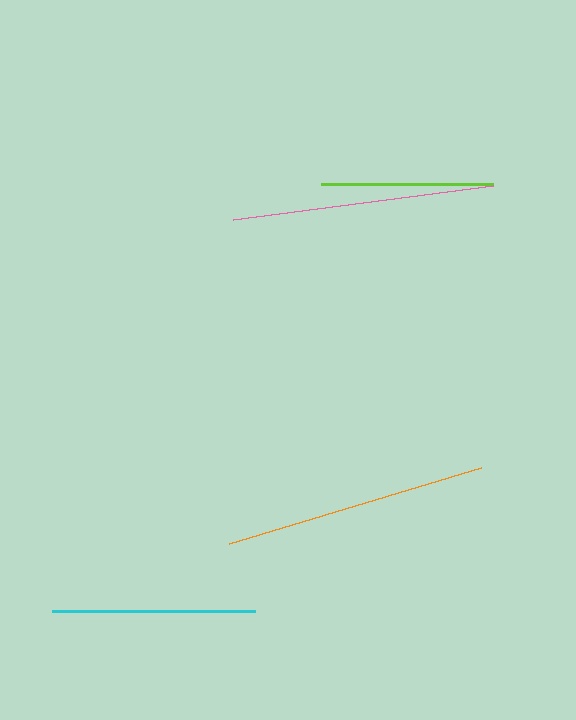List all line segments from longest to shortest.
From longest to shortest: orange, pink, cyan, lime.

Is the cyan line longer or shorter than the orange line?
The orange line is longer than the cyan line.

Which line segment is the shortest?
The lime line is the shortest at approximately 172 pixels.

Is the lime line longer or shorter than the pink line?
The pink line is longer than the lime line.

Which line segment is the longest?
The orange line is the longest at approximately 263 pixels.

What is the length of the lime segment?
The lime segment is approximately 172 pixels long.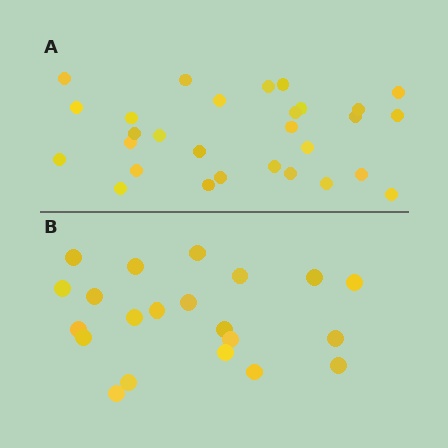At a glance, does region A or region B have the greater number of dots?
Region A (the top region) has more dots.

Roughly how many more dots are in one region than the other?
Region A has roughly 8 or so more dots than region B.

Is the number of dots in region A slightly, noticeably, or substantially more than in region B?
Region A has noticeably more, but not dramatically so. The ratio is roughly 1.4 to 1.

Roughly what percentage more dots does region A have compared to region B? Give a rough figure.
About 40% more.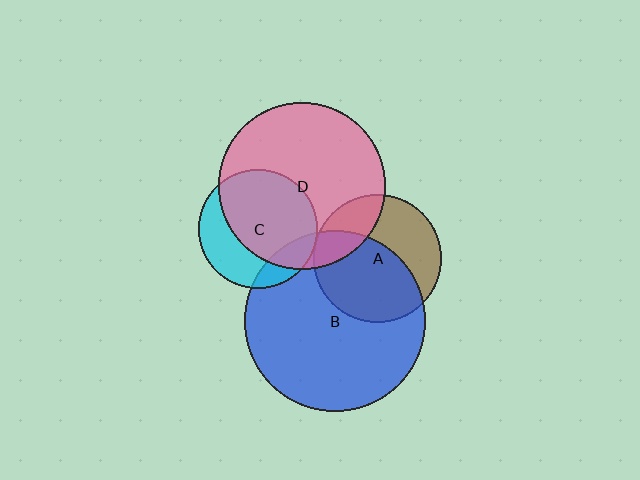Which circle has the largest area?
Circle B (blue).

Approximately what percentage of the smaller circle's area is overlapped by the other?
Approximately 55%.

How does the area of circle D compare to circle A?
Approximately 1.7 times.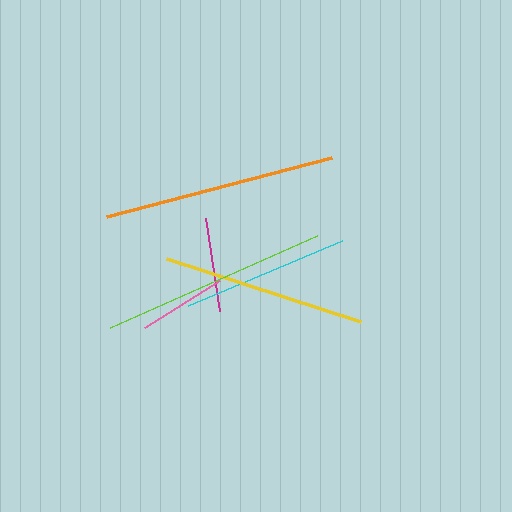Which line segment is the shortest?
The pink line is the shortest at approximately 89 pixels.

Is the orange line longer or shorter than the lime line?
The orange line is longer than the lime line.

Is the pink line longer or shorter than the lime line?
The lime line is longer than the pink line.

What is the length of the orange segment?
The orange segment is approximately 233 pixels long.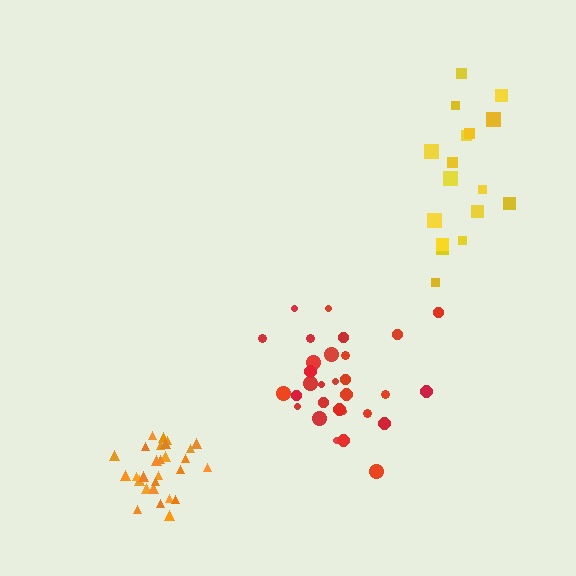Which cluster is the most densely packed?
Orange.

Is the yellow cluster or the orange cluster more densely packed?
Orange.